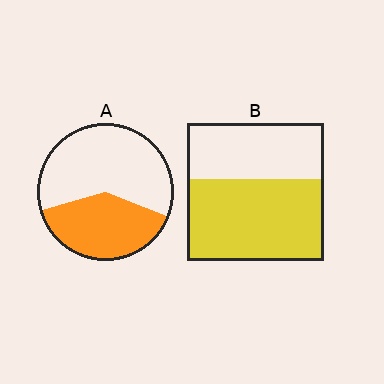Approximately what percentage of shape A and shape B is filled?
A is approximately 40% and B is approximately 60%.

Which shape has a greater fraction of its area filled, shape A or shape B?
Shape B.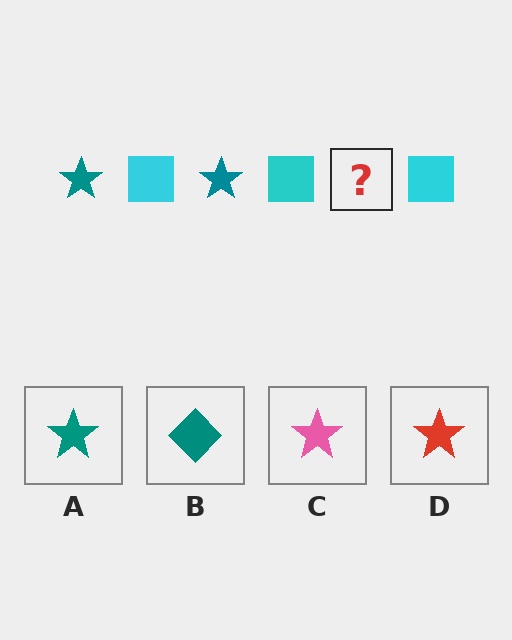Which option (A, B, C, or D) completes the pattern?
A.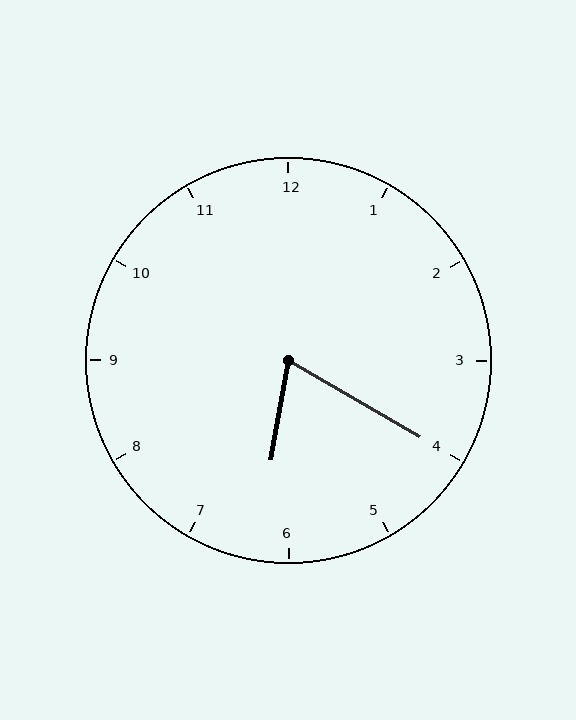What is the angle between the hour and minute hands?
Approximately 70 degrees.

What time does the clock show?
6:20.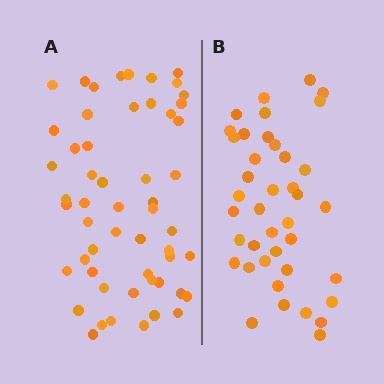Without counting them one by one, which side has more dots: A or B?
Region A (the left region) has more dots.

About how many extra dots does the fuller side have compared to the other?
Region A has approximately 15 more dots than region B.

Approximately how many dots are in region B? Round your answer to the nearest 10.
About 40 dots.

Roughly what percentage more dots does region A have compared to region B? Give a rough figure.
About 35% more.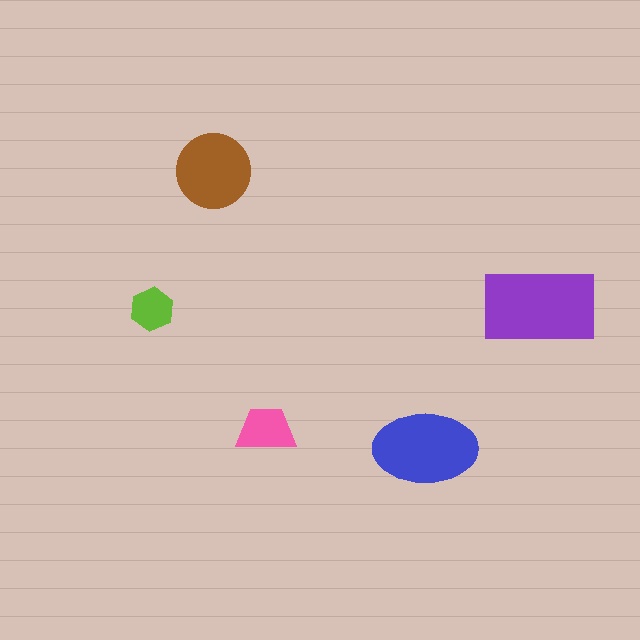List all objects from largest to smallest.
The purple rectangle, the blue ellipse, the brown circle, the pink trapezoid, the lime hexagon.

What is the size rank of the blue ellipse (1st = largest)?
2nd.